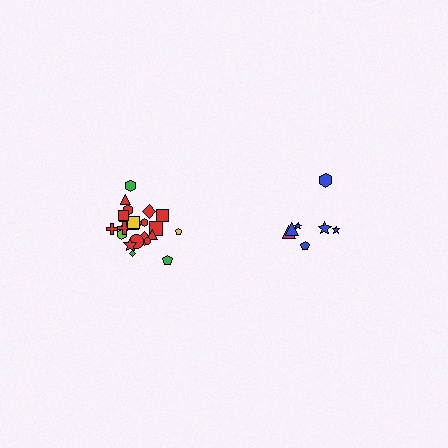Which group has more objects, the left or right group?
The left group.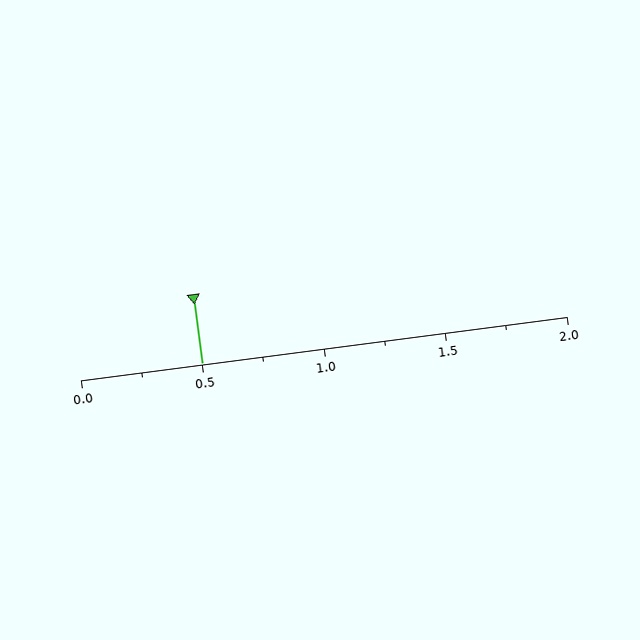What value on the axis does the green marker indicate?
The marker indicates approximately 0.5.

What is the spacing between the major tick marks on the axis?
The major ticks are spaced 0.5 apart.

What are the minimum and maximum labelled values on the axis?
The axis runs from 0.0 to 2.0.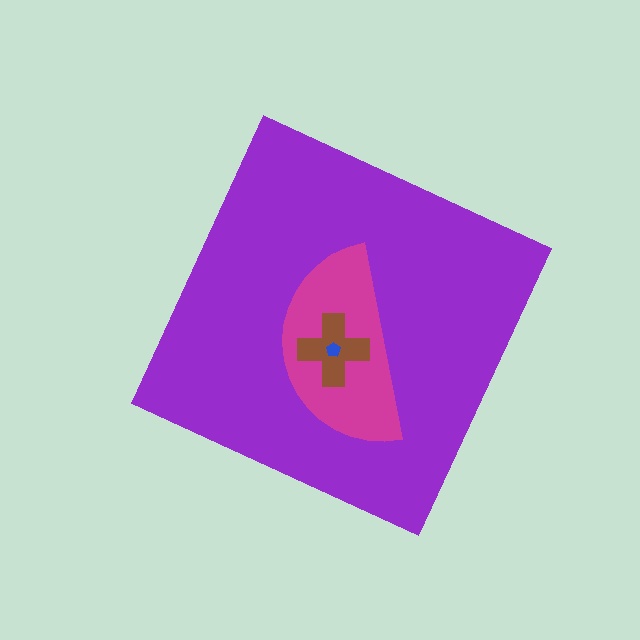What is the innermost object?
The blue pentagon.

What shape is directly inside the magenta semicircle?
The brown cross.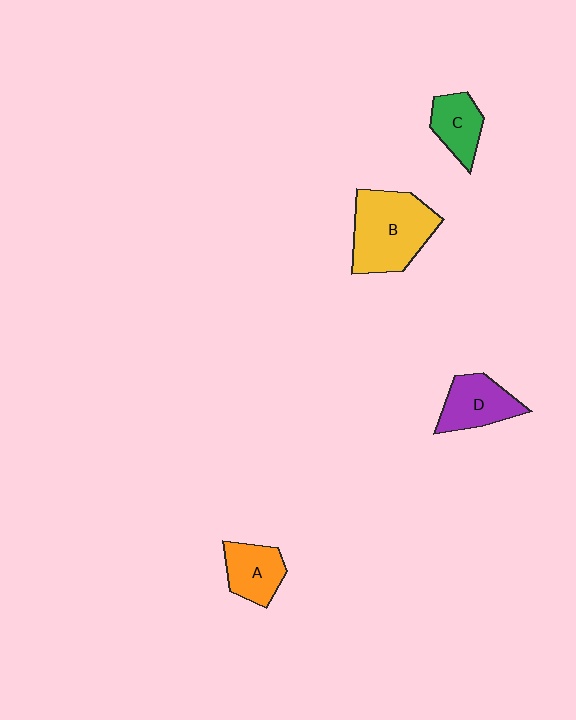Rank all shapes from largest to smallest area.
From largest to smallest: B (yellow), D (purple), A (orange), C (green).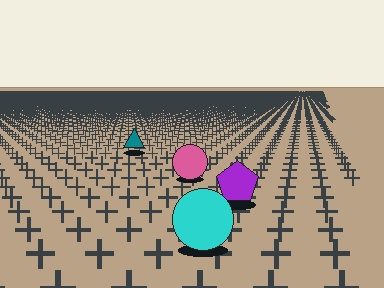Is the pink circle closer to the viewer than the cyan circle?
No. The cyan circle is closer — you can tell from the texture gradient: the ground texture is coarser near it.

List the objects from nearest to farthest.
From nearest to farthest: the cyan circle, the purple pentagon, the pink circle, the teal triangle.